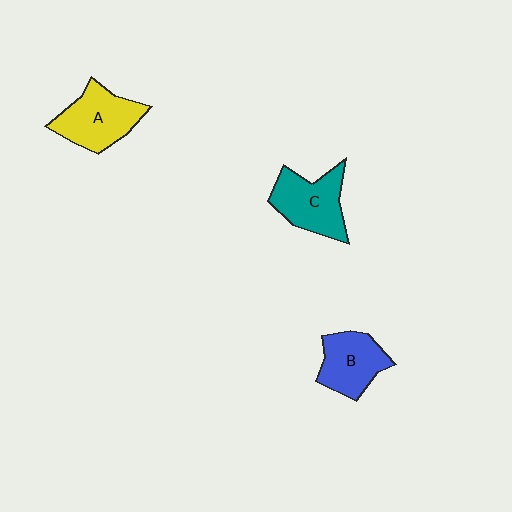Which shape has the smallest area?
Shape B (blue).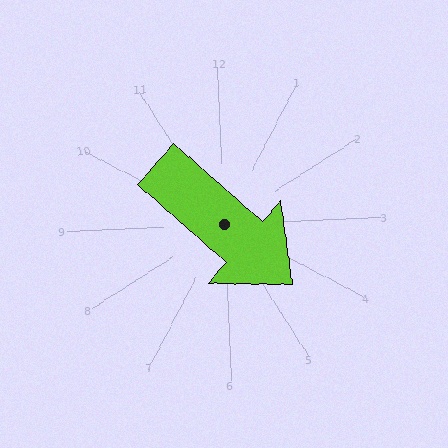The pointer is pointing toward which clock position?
Roughly 4 o'clock.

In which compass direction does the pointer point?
Southeast.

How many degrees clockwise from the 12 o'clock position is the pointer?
Approximately 134 degrees.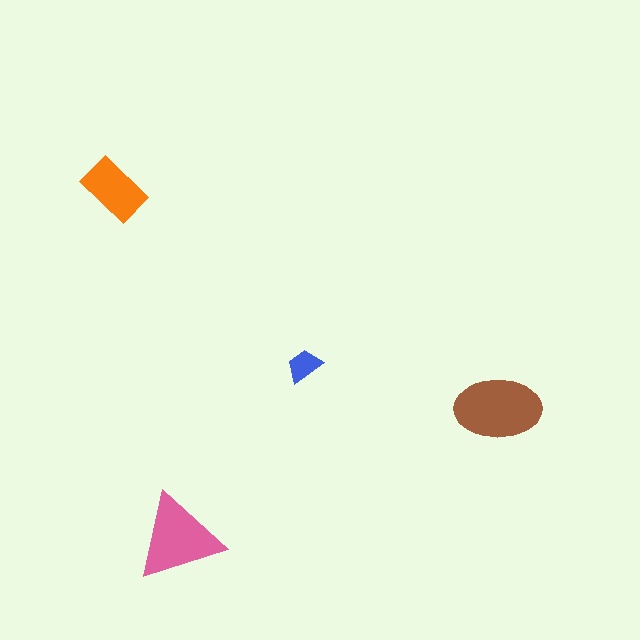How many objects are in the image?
There are 4 objects in the image.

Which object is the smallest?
The blue trapezoid.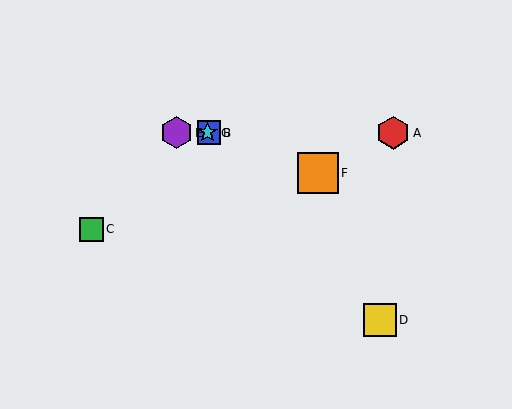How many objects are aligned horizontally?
4 objects (A, B, E, G) are aligned horizontally.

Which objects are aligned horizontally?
Objects A, B, E, G are aligned horizontally.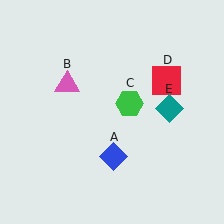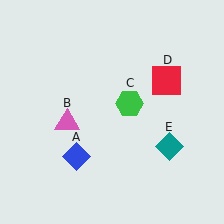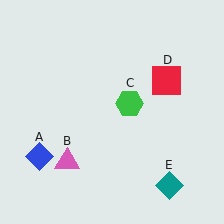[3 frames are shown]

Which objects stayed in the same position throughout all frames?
Green hexagon (object C) and red square (object D) remained stationary.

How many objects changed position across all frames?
3 objects changed position: blue diamond (object A), pink triangle (object B), teal diamond (object E).